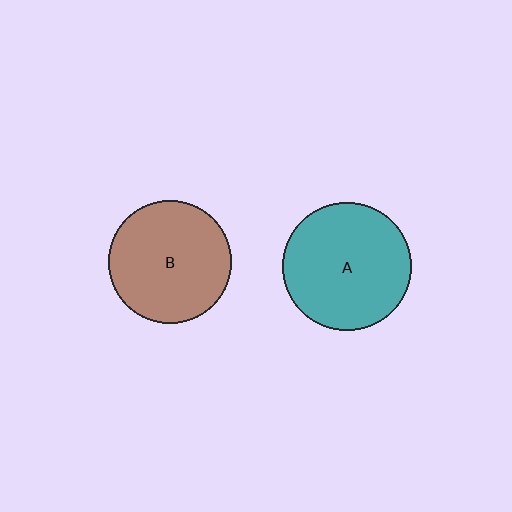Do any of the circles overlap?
No, none of the circles overlap.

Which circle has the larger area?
Circle A (teal).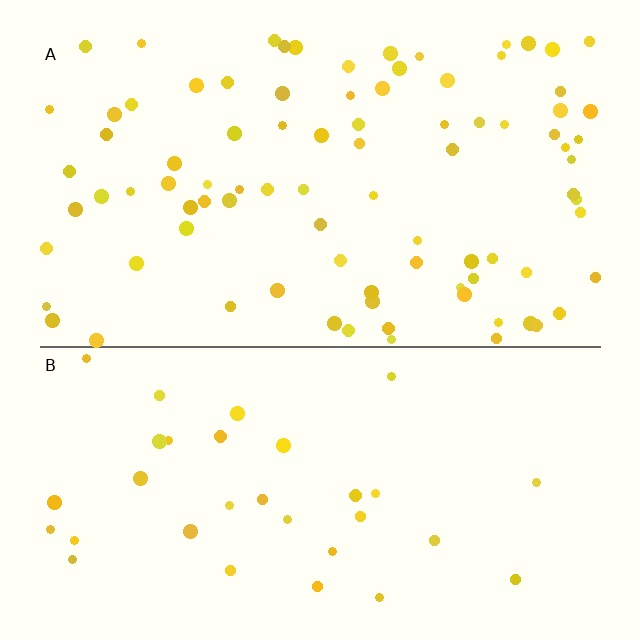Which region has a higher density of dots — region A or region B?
A (the top).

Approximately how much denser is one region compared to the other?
Approximately 2.7× — region A over region B.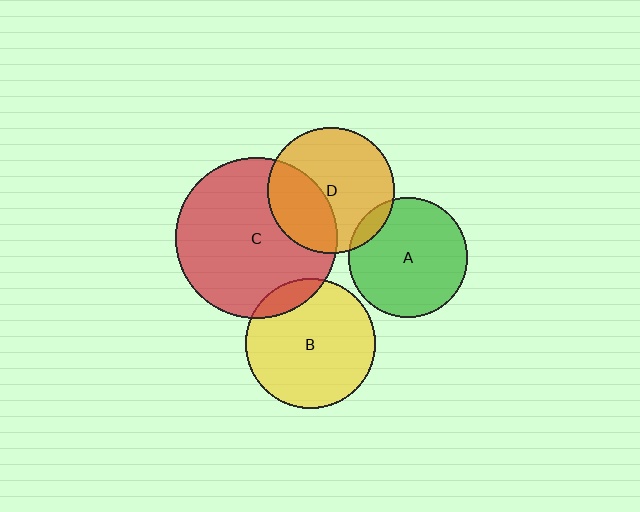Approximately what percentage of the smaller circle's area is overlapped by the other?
Approximately 10%.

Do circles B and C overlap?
Yes.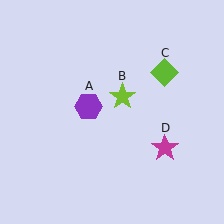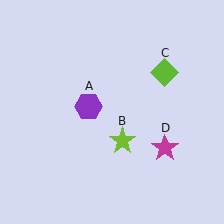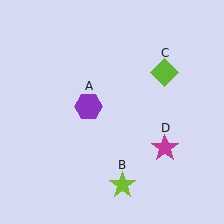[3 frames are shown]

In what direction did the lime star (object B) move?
The lime star (object B) moved down.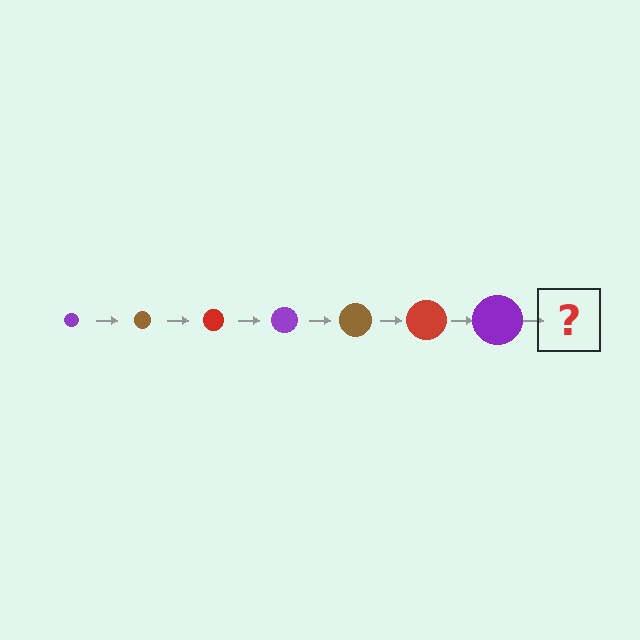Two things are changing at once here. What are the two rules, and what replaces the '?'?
The two rules are that the circle grows larger each step and the color cycles through purple, brown, and red. The '?' should be a brown circle, larger than the previous one.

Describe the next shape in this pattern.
It should be a brown circle, larger than the previous one.